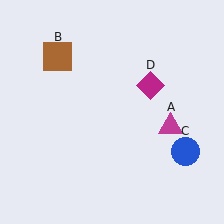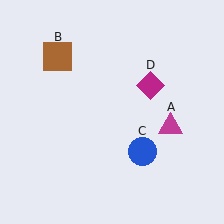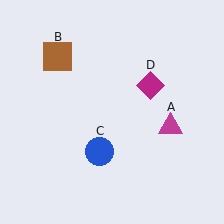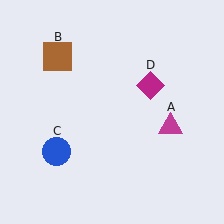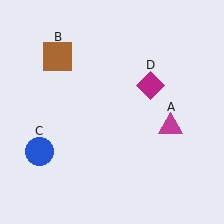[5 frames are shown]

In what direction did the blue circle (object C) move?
The blue circle (object C) moved left.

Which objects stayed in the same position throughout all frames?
Magenta triangle (object A) and brown square (object B) and magenta diamond (object D) remained stationary.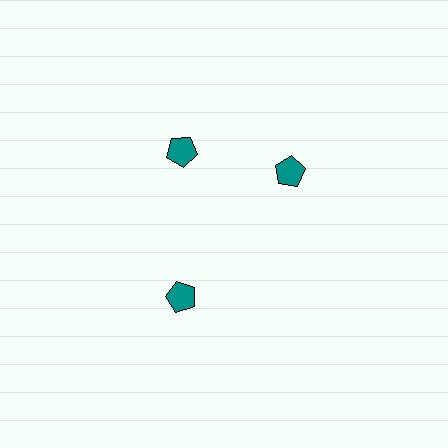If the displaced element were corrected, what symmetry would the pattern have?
It would have 3-fold rotational symmetry — the pattern would map onto itself every 120 degrees.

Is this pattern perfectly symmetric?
No. The 3 teal pentagons are arranged in a ring, but one element near the 3 o'clock position is rotated out of alignment along the ring, breaking the 3-fold rotational symmetry.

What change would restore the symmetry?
The symmetry would be restored by rotating it back into even spacing with its neighbors so that all 3 pentagons sit at equal angles and equal distance from the center.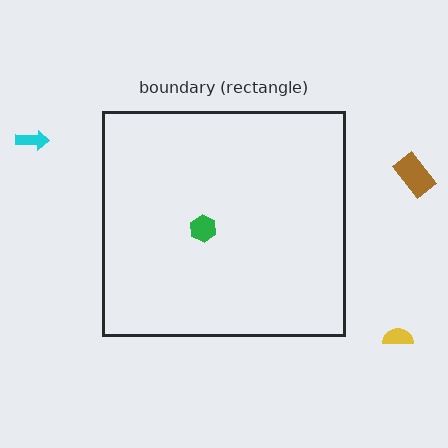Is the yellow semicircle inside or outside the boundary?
Outside.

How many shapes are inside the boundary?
1 inside, 3 outside.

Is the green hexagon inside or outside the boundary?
Inside.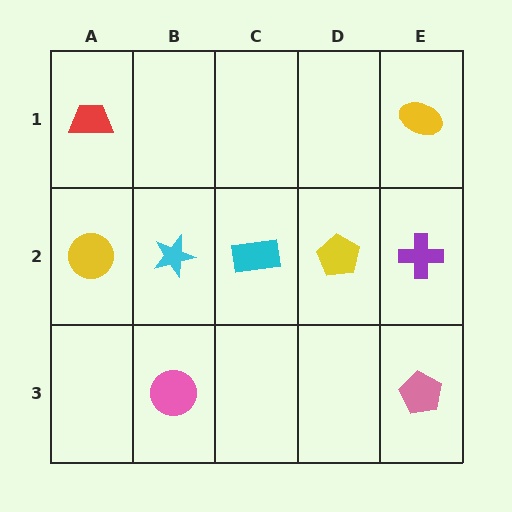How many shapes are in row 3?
2 shapes.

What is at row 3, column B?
A pink circle.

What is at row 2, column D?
A yellow pentagon.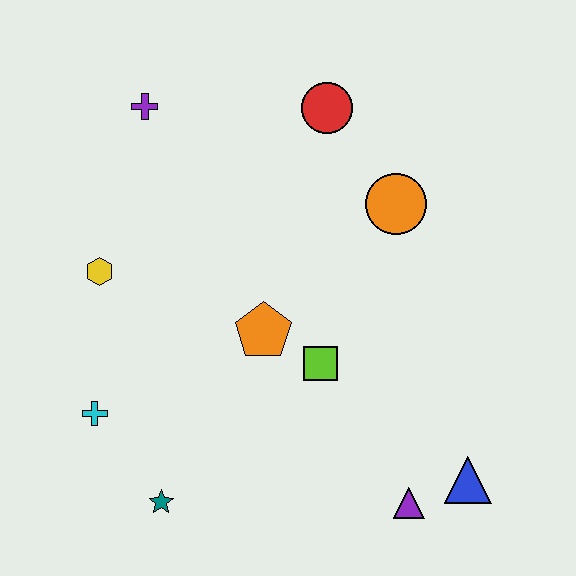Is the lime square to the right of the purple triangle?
No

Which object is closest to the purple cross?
The yellow hexagon is closest to the purple cross.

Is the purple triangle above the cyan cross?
No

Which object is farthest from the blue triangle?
The purple cross is farthest from the blue triangle.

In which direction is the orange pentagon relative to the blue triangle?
The orange pentagon is to the left of the blue triangle.